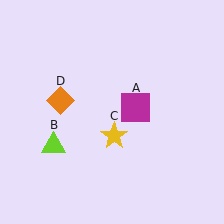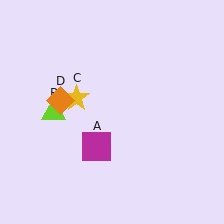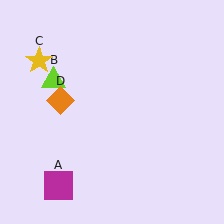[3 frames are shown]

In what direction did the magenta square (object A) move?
The magenta square (object A) moved down and to the left.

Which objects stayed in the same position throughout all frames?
Orange diamond (object D) remained stationary.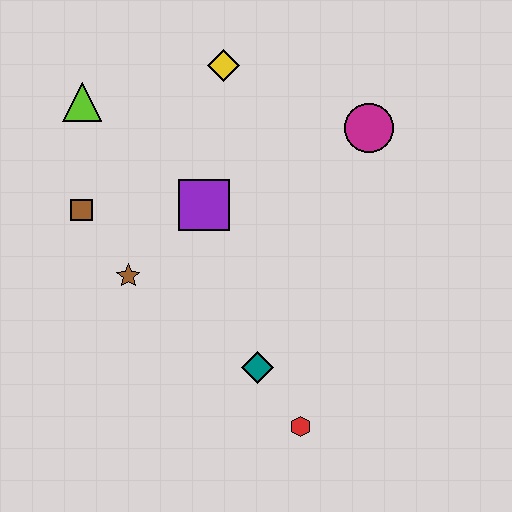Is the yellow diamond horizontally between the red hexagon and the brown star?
Yes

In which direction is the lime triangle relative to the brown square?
The lime triangle is above the brown square.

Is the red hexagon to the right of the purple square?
Yes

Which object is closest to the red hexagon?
The teal diamond is closest to the red hexagon.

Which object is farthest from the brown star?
The magenta circle is farthest from the brown star.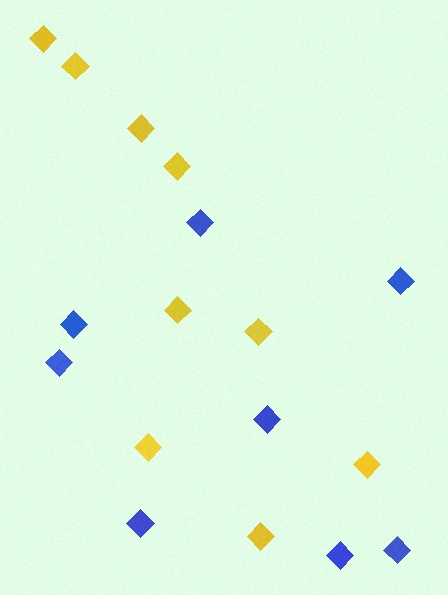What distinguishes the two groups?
There are 2 groups: one group of blue diamonds (8) and one group of yellow diamonds (9).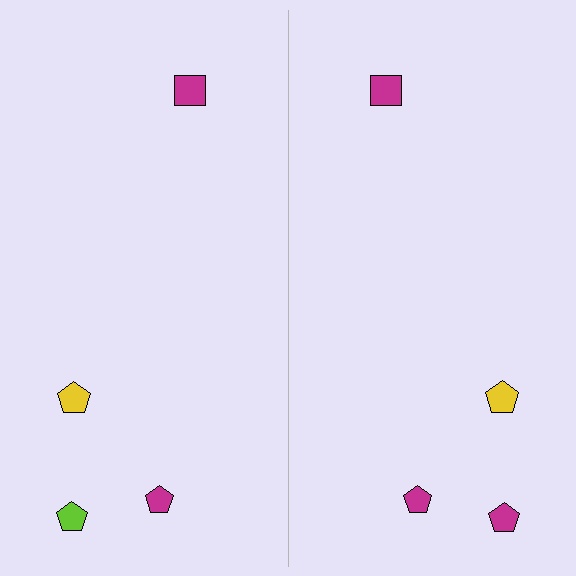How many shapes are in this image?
There are 8 shapes in this image.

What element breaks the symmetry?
The magenta pentagon on the right side breaks the symmetry — its mirror counterpart is lime.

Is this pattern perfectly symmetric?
No, the pattern is not perfectly symmetric. The magenta pentagon on the right side breaks the symmetry — its mirror counterpart is lime.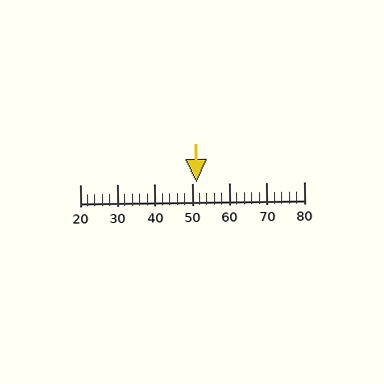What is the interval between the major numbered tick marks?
The major tick marks are spaced 10 units apart.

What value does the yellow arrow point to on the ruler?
The yellow arrow points to approximately 51.